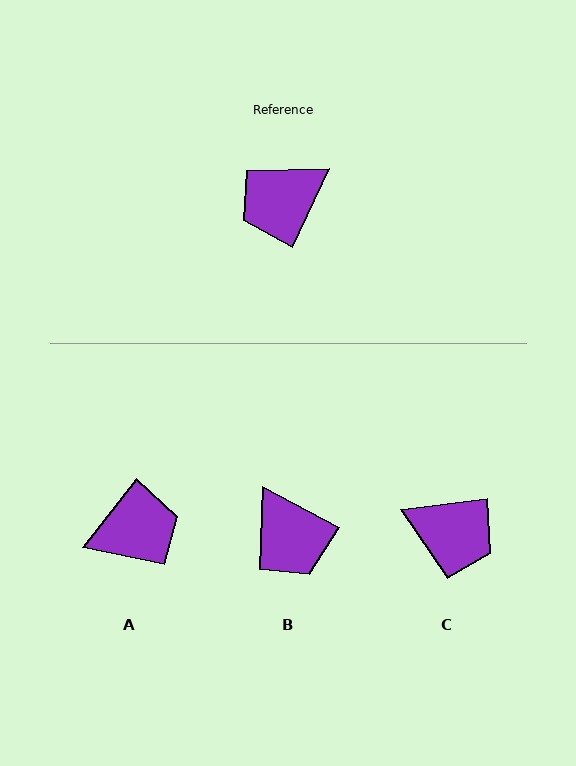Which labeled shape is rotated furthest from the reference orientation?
A, about 167 degrees away.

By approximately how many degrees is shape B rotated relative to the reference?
Approximately 87 degrees counter-clockwise.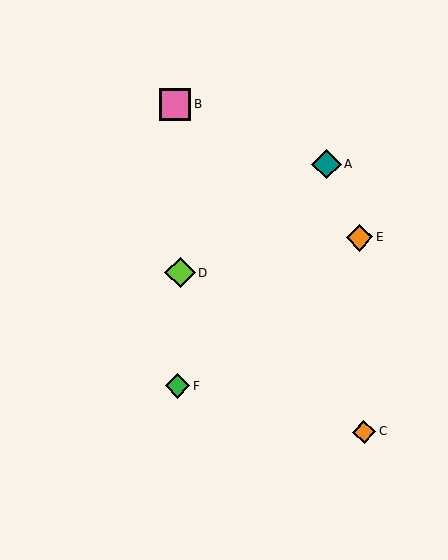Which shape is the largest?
The pink square (labeled B) is the largest.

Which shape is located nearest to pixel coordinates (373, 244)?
The orange diamond (labeled E) at (359, 237) is nearest to that location.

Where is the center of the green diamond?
The center of the green diamond is at (178, 386).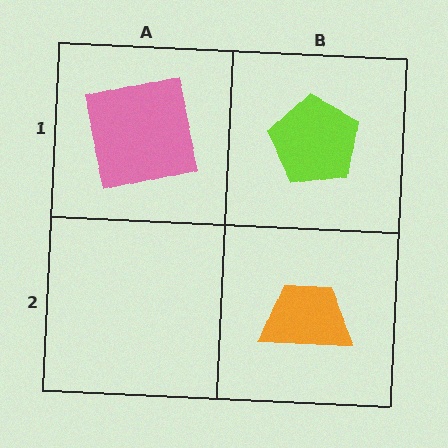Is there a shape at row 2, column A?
No, that cell is empty.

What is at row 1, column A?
A pink square.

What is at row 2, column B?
An orange trapezoid.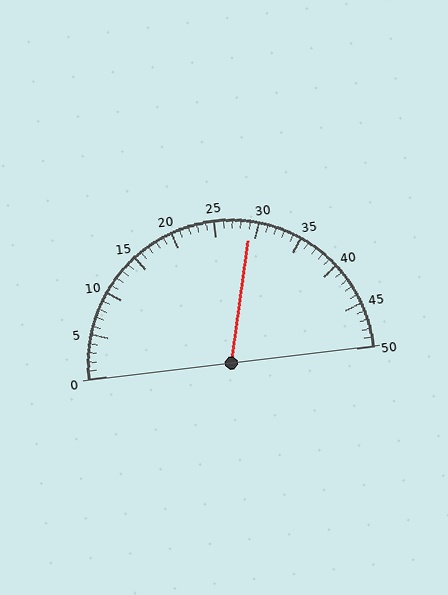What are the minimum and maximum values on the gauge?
The gauge ranges from 0 to 50.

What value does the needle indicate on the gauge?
The needle indicates approximately 29.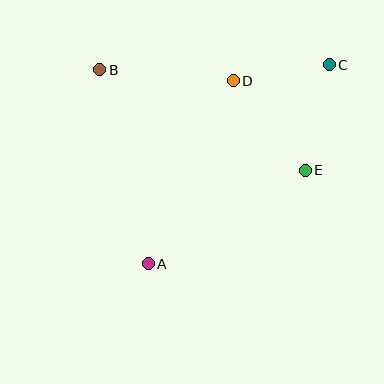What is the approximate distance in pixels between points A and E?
The distance between A and E is approximately 183 pixels.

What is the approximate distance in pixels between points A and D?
The distance between A and D is approximately 202 pixels.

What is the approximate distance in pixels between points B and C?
The distance between B and C is approximately 230 pixels.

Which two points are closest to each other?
Points C and D are closest to each other.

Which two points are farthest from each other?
Points A and C are farthest from each other.